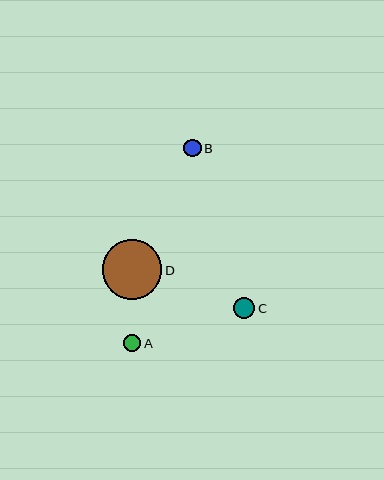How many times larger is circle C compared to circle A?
Circle C is approximately 1.2 times the size of circle A.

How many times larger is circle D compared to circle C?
Circle D is approximately 2.8 times the size of circle C.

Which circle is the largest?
Circle D is the largest with a size of approximately 60 pixels.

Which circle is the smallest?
Circle A is the smallest with a size of approximately 17 pixels.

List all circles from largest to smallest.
From largest to smallest: D, C, B, A.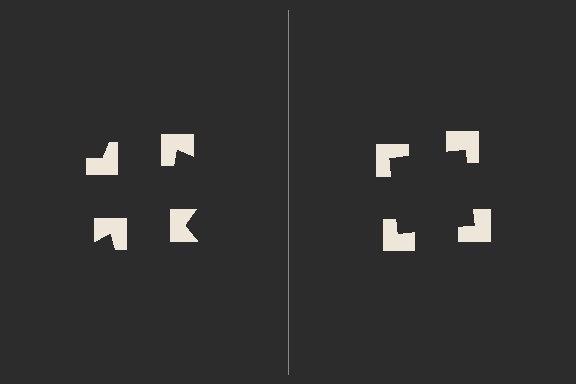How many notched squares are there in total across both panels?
8 — 4 on each side.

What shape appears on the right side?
An illusory square.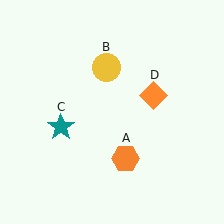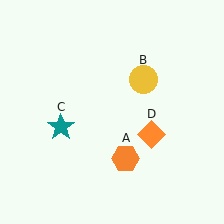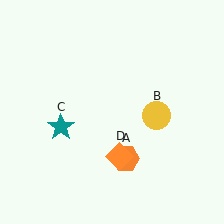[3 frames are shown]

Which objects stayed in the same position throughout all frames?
Orange hexagon (object A) and teal star (object C) remained stationary.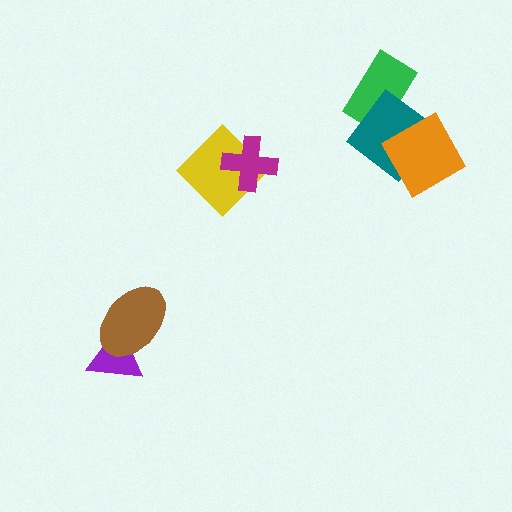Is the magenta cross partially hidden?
No, no other shape covers it.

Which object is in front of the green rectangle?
The teal diamond is in front of the green rectangle.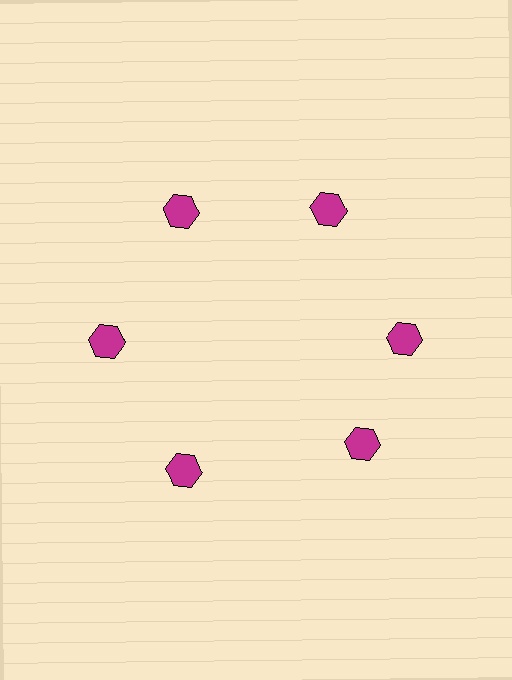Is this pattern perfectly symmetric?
No. The 6 magenta hexagons are arranged in a ring, but one element near the 5 o'clock position is rotated out of alignment along the ring, breaking the 6-fold rotational symmetry.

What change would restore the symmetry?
The symmetry would be restored by rotating it back into even spacing with its neighbors so that all 6 hexagons sit at equal angles and equal distance from the center.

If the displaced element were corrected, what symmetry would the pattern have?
It would have 6-fold rotational symmetry — the pattern would map onto itself every 60 degrees.